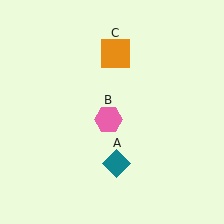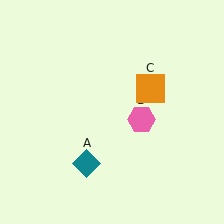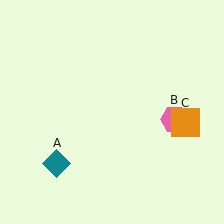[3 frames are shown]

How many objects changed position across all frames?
3 objects changed position: teal diamond (object A), pink hexagon (object B), orange square (object C).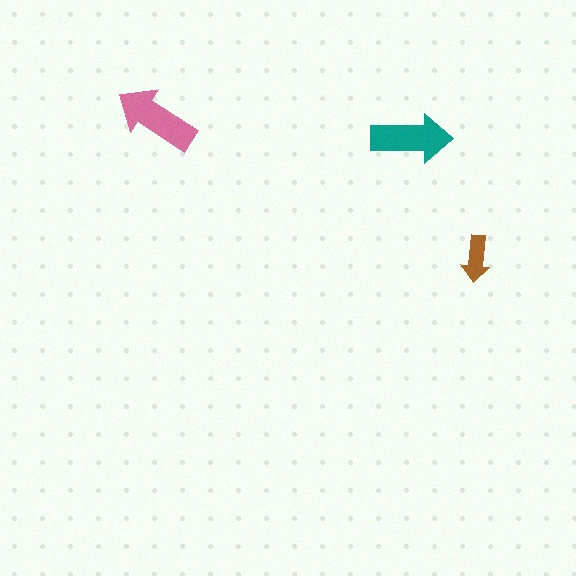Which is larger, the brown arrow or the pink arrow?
The pink one.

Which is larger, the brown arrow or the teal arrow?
The teal one.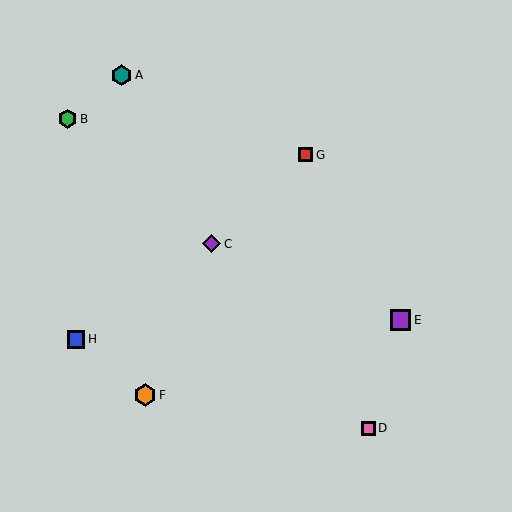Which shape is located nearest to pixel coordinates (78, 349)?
The blue square (labeled H) at (76, 339) is nearest to that location.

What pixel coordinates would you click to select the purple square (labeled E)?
Click at (400, 320) to select the purple square E.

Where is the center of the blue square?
The center of the blue square is at (76, 339).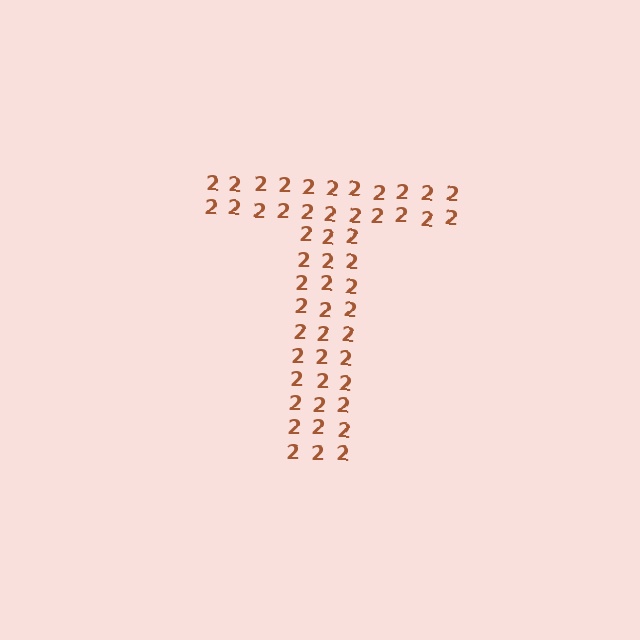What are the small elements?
The small elements are digit 2's.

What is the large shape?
The large shape is the letter T.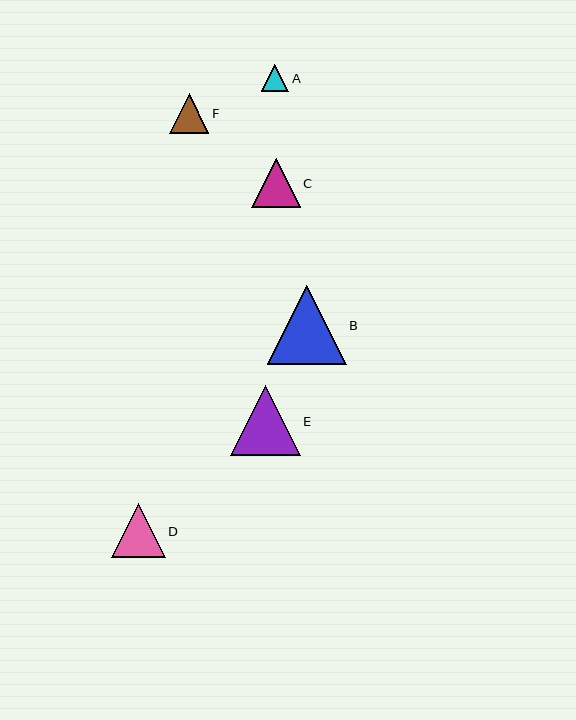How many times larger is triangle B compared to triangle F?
Triangle B is approximately 2.0 times the size of triangle F.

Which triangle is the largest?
Triangle B is the largest with a size of approximately 79 pixels.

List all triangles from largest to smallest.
From largest to smallest: B, E, D, C, F, A.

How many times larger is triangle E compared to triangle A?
Triangle E is approximately 2.6 times the size of triangle A.